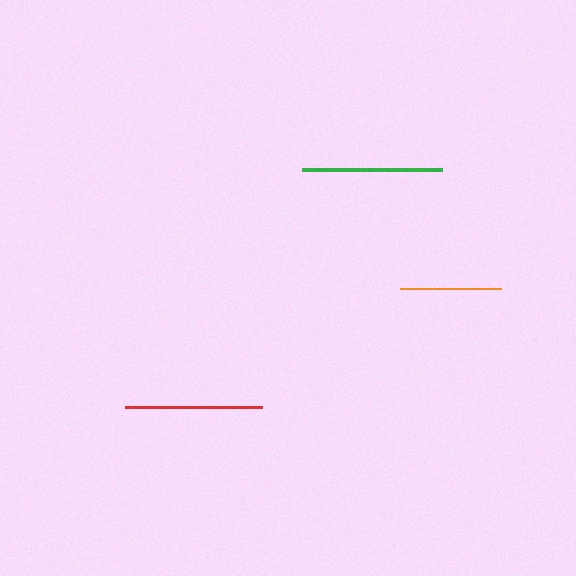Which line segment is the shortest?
The orange line is the shortest at approximately 101 pixels.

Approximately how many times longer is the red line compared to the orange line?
The red line is approximately 1.4 times the length of the orange line.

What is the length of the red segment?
The red segment is approximately 136 pixels long.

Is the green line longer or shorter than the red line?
The green line is longer than the red line.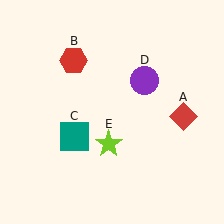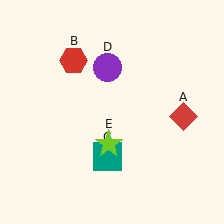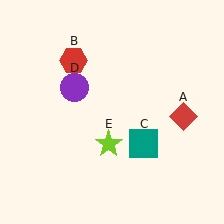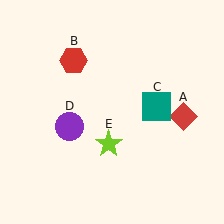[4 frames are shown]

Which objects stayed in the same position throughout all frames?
Red diamond (object A) and red hexagon (object B) and lime star (object E) remained stationary.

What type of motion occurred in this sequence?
The teal square (object C), purple circle (object D) rotated counterclockwise around the center of the scene.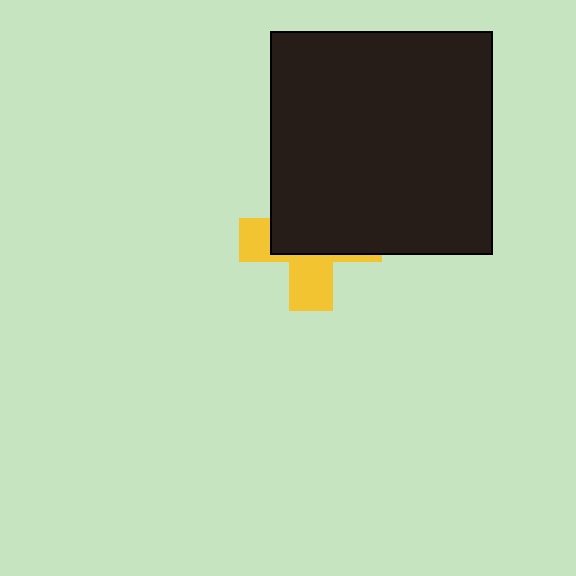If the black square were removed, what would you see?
You would see the complete yellow cross.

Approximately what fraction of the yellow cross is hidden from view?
Roughly 61% of the yellow cross is hidden behind the black square.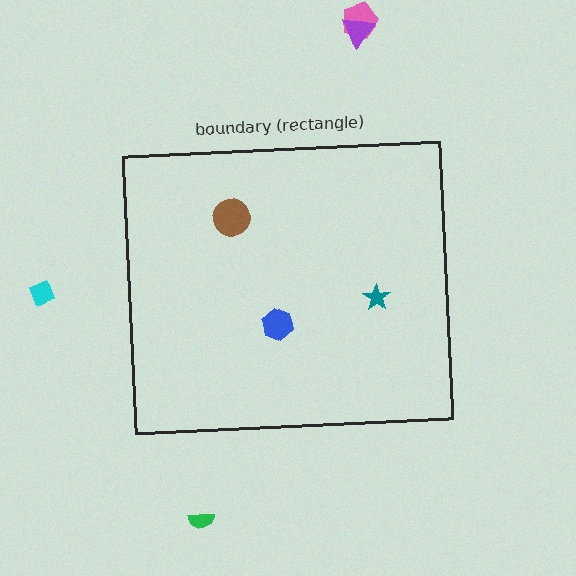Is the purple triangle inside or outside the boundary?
Outside.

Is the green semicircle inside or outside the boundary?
Outside.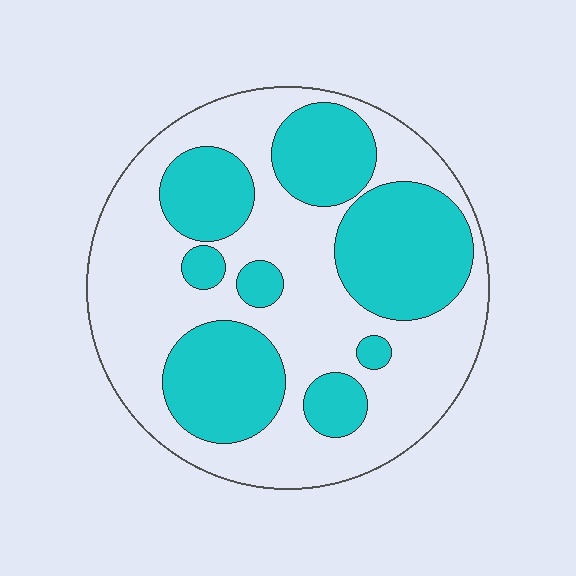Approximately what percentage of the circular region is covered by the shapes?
Approximately 40%.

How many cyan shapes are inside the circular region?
8.